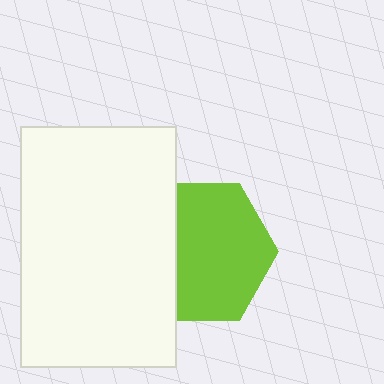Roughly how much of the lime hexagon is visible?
Most of it is visible (roughly 69%).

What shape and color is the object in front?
The object in front is a white rectangle.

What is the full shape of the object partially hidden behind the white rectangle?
The partially hidden object is a lime hexagon.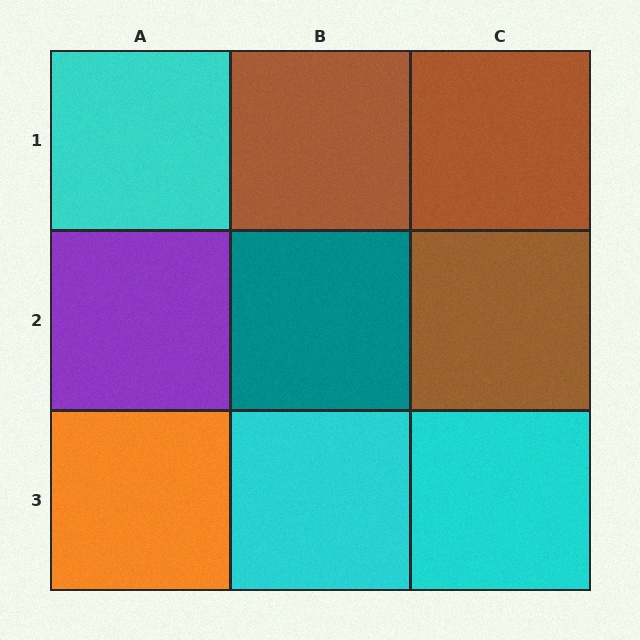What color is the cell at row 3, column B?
Cyan.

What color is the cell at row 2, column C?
Brown.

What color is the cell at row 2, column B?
Teal.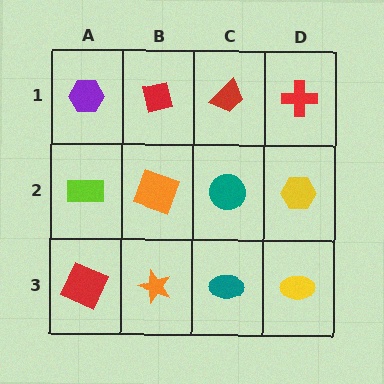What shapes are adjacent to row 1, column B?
An orange square (row 2, column B), a purple hexagon (row 1, column A), a red trapezoid (row 1, column C).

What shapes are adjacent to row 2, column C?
A red trapezoid (row 1, column C), a teal ellipse (row 3, column C), an orange square (row 2, column B), a yellow hexagon (row 2, column D).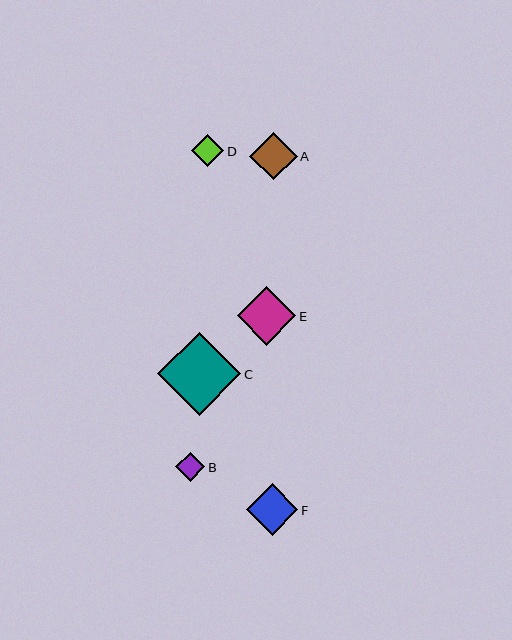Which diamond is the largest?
Diamond C is the largest with a size of approximately 83 pixels.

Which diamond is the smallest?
Diamond B is the smallest with a size of approximately 29 pixels.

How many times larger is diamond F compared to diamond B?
Diamond F is approximately 1.8 times the size of diamond B.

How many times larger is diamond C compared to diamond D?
Diamond C is approximately 2.6 times the size of diamond D.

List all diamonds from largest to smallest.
From largest to smallest: C, E, F, A, D, B.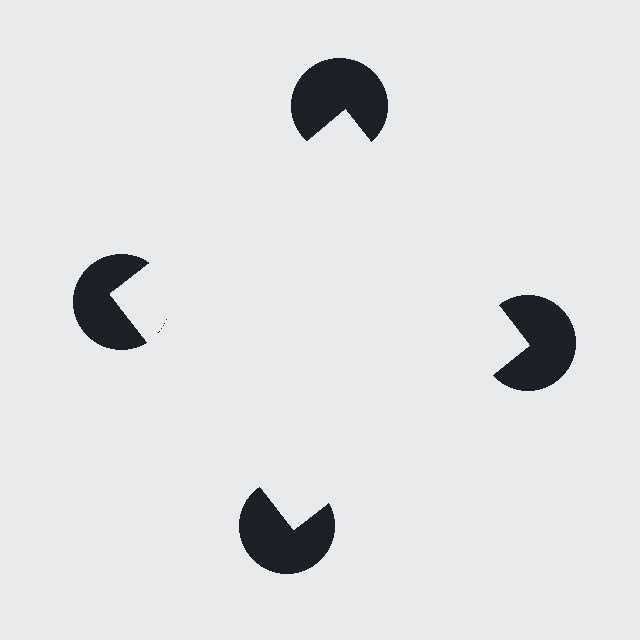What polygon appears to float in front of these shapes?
An illusory square — its edges are inferred from the aligned wedge cuts in the pac-man discs, not physically drawn.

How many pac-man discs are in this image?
There are 4 — one at each vertex of the illusory square.